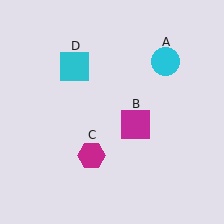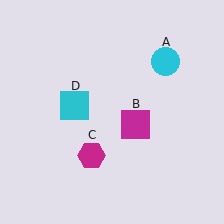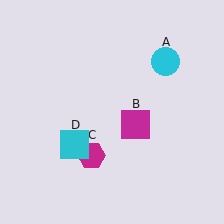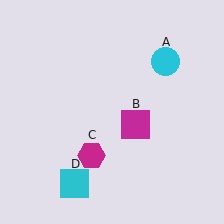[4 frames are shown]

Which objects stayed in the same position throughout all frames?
Cyan circle (object A) and magenta square (object B) and magenta hexagon (object C) remained stationary.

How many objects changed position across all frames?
1 object changed position: cyan square (object D).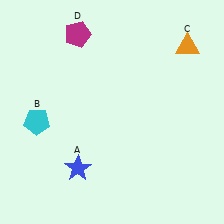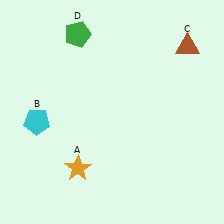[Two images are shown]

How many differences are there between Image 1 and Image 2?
There are 3 differences between the two images.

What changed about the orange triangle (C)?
In Image 1, C is orange. In Image 2, it changed to brown.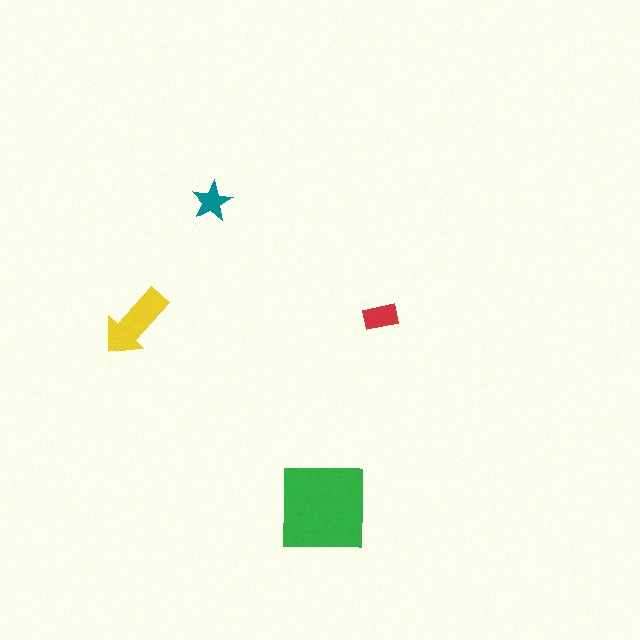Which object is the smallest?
The teal star.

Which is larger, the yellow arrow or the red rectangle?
The yellow arrow.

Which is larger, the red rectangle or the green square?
The green square.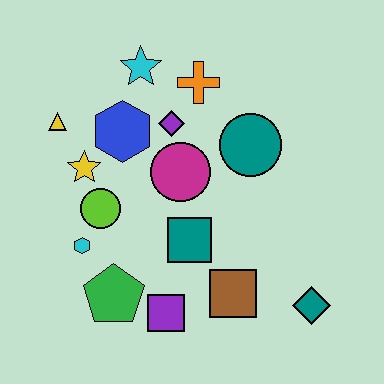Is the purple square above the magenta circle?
No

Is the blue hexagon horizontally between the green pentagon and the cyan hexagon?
No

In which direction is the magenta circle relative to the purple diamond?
The magenta circle is below the purple diamond.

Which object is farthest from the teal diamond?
The yellow triangle is farthest from the teal diamond.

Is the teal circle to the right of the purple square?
Yes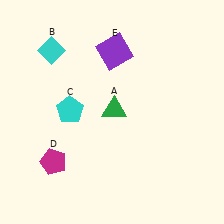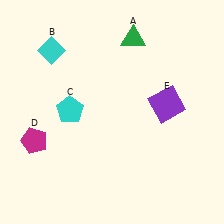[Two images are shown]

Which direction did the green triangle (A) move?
The green triangle (A) moved up.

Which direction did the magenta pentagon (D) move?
The magenta pentagon (D) moved up.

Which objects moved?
The objects that moved are: the green triangle (A), the magenta pentagon (D), the purple square (E).